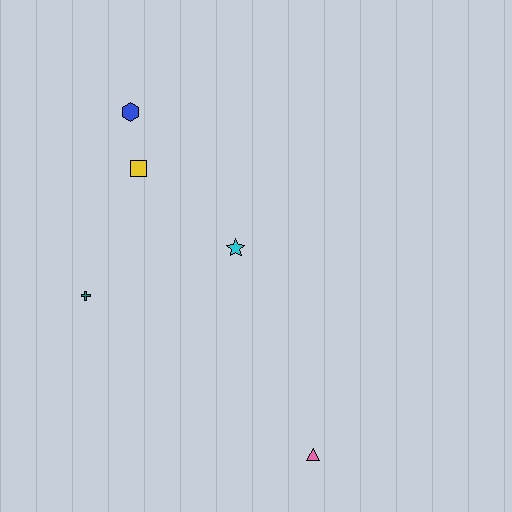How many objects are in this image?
There are 5 objects.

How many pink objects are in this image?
There is 1 pink object.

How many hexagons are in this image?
There is 1 hexagon.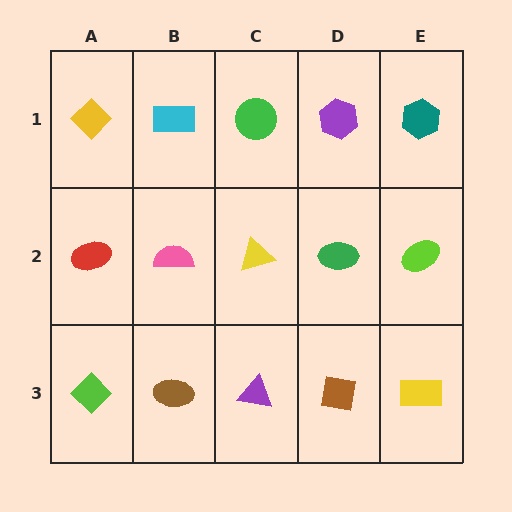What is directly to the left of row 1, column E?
A purple hexagon.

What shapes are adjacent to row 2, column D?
A purple hexagon (row 1, column D), a brown square (row 3, column D), a yellow triangle (row 2, column C), a lime ellipse (row 2, column E).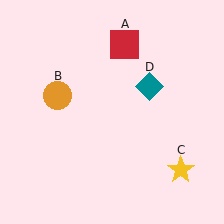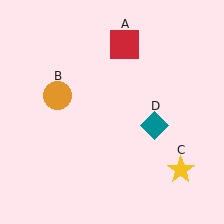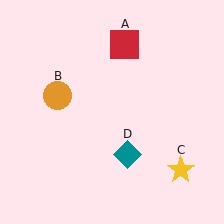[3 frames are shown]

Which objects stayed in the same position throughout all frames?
Red square (object A) and orange circle (object B) and yellow star (object C) remained stationary.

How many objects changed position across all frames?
1 object changed position: teal diamond (object D).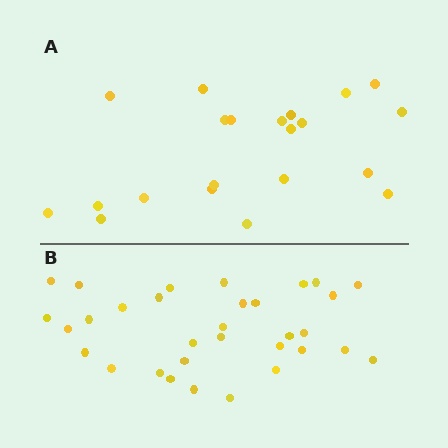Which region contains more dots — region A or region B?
Region B (the bottom region) has more dots.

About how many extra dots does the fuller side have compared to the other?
Region B has roughly 12 or so more dots than region A.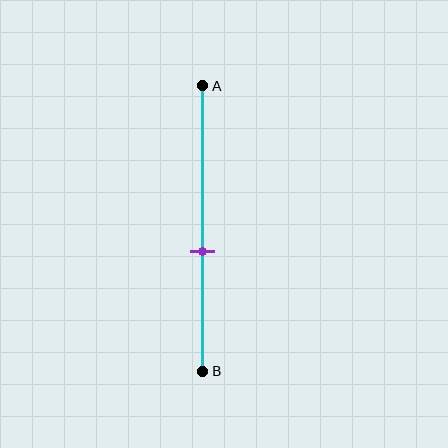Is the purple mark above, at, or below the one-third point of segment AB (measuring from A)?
The purple mark is below the one-third point of segment AB.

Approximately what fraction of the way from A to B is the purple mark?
The purple mark is approximately 60% of the way from A to B.